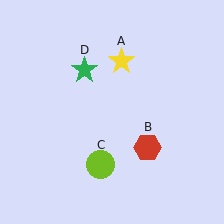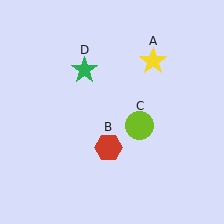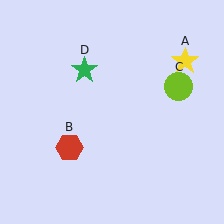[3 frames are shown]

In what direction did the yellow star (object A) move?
The yellow star (object A) moved right.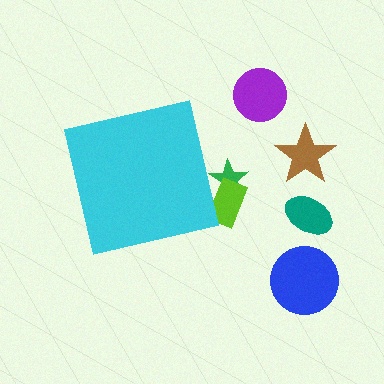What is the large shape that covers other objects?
A cyan square.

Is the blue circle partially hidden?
No, the blue circle is fully visible.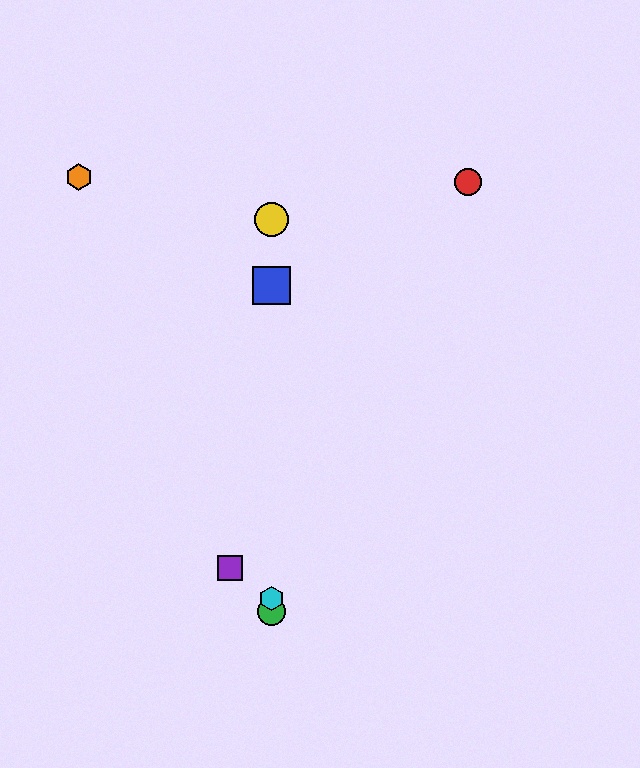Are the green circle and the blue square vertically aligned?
Yes, both are at x≈271.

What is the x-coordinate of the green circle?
The green circle is at x≈271.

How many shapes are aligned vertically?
4 shapes (the blue square, the green circle, the yellow circle, the cyan hexagon) are aligned vertically.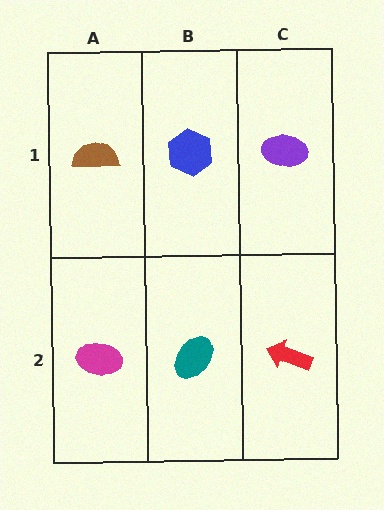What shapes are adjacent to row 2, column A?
A brown semicircle (row 1, column A), a teal ellipse (row 2, column B).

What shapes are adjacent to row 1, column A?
A magenta ellipse (row 2, column A), a blue hexagon (row 1, column B).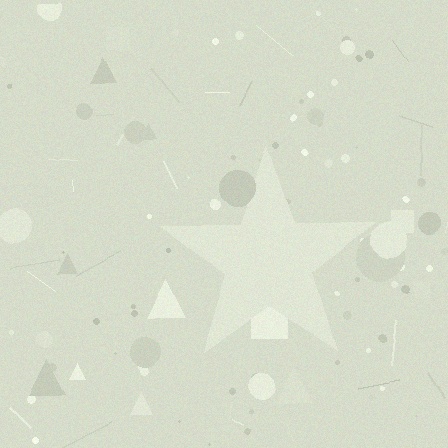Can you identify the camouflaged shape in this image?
The camouflaged shape is a star.